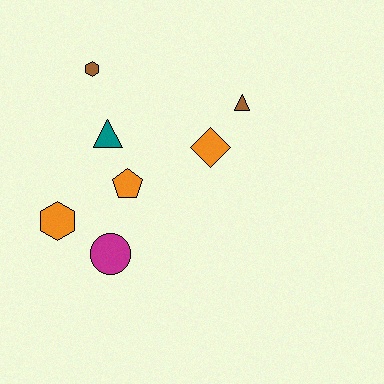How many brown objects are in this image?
There are 2 brown objects.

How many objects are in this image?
There are 7 objects.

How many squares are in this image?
There are no squares.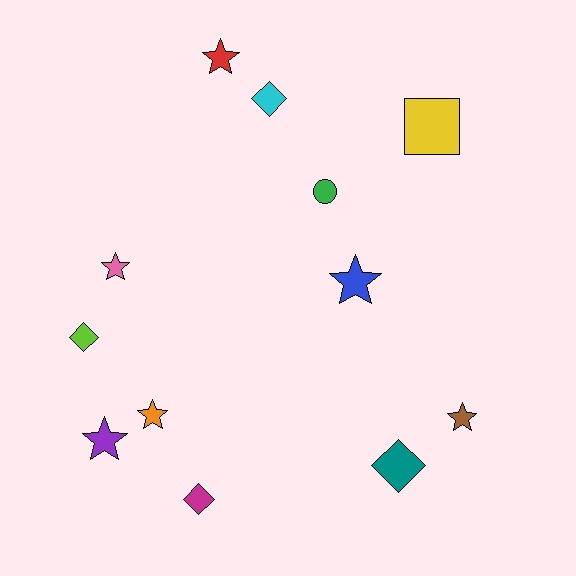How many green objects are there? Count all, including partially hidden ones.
There is 1 green object.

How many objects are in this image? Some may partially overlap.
There are 12 objects.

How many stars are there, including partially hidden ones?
There are 6 stars.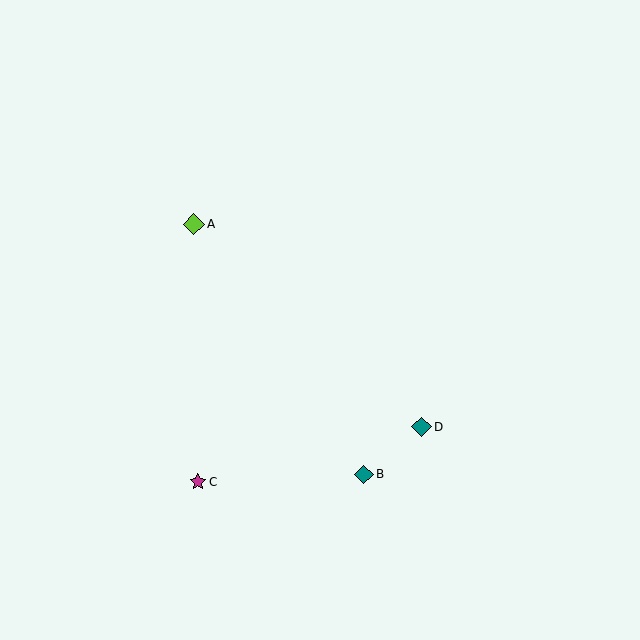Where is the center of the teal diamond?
The center of the teal diamond is at (364, 474).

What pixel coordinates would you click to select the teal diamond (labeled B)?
Click at (364, 474) to select the teal diamond B.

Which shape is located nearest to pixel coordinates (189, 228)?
The lime diamond (labeled A) at (194, 224) is nearest to that location.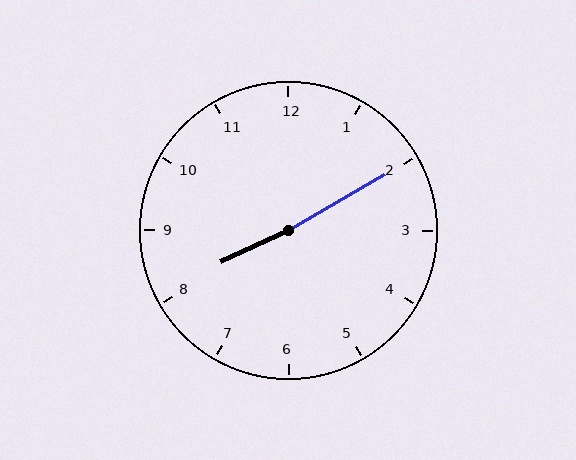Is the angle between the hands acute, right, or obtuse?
It is obtuse.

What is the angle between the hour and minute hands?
Approximately 175 degrees.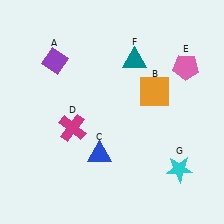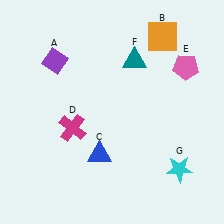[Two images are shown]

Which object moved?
The orange square (B) moved up.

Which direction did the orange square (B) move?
The orange square (B) moved up.